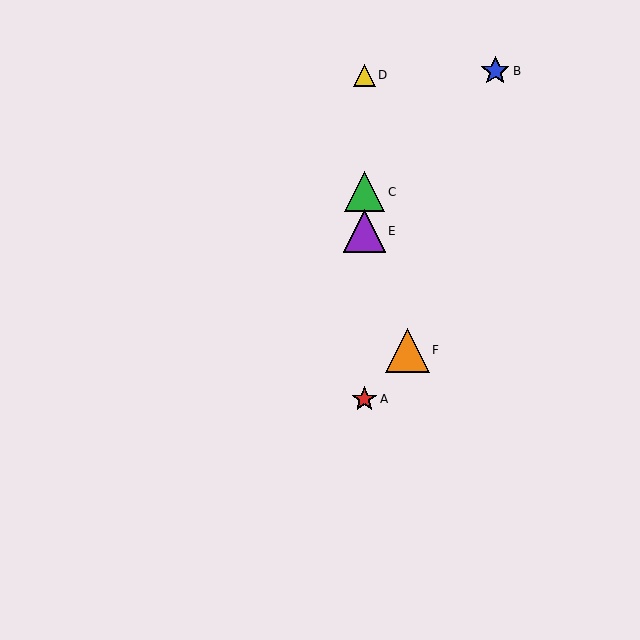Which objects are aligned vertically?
Objects A, C, D, E are aligned vertically.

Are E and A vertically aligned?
Yes, both are at x≈364.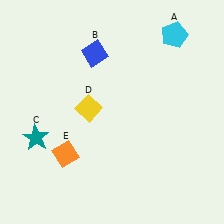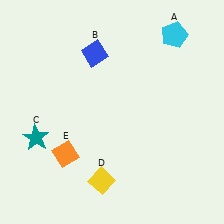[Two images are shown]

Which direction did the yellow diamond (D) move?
The yellow diamond (D) moved down.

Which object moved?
The yellow diamond (D) moved down.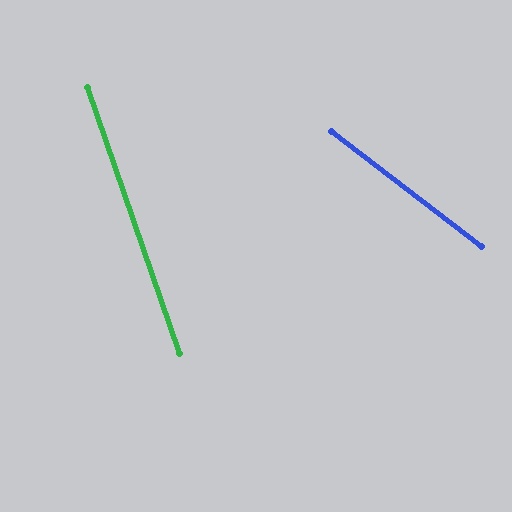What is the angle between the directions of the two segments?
Approximately 34 degrees.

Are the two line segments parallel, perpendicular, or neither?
Neither parallel nor perpendicular — they differ by about 34°.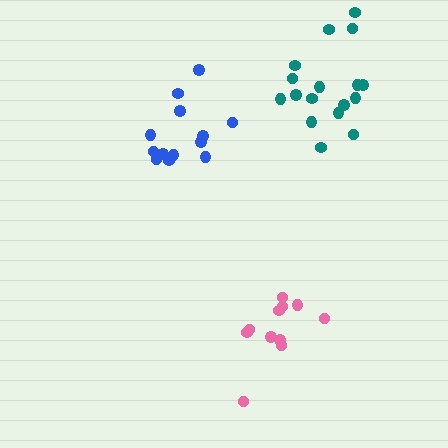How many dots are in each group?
Group 1: 11 dots, Group 2: 13 dots, Group 3: 17 dots (41 total).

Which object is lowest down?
The pink cluster is bottommost.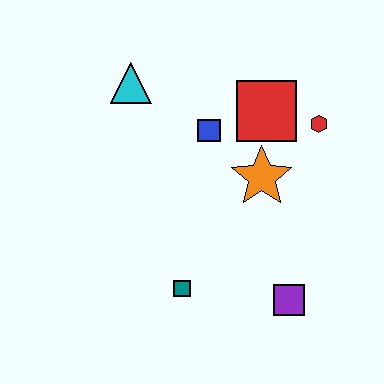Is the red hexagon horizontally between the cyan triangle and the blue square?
No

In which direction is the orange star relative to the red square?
The orange star is below the red square.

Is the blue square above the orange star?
Yes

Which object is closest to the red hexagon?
The red square is closest to the red hexagon.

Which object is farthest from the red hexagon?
The teal square is farthest from the red hexagon.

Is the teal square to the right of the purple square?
No